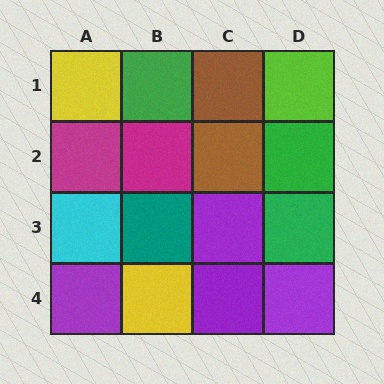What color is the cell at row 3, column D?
Green.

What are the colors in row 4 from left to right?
Purple, yellow, purple, purple.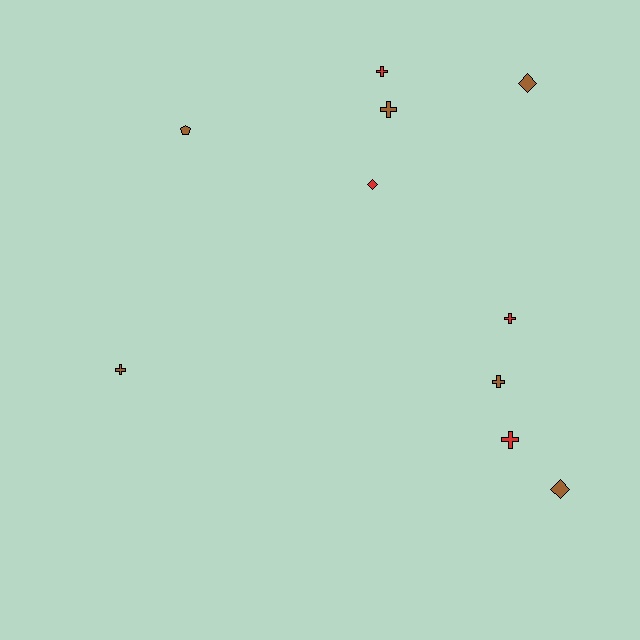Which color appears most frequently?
Brown, with 6 objects.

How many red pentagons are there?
There are no red pentagons.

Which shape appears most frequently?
Cross, with 6 objects.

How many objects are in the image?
There are 10 objects.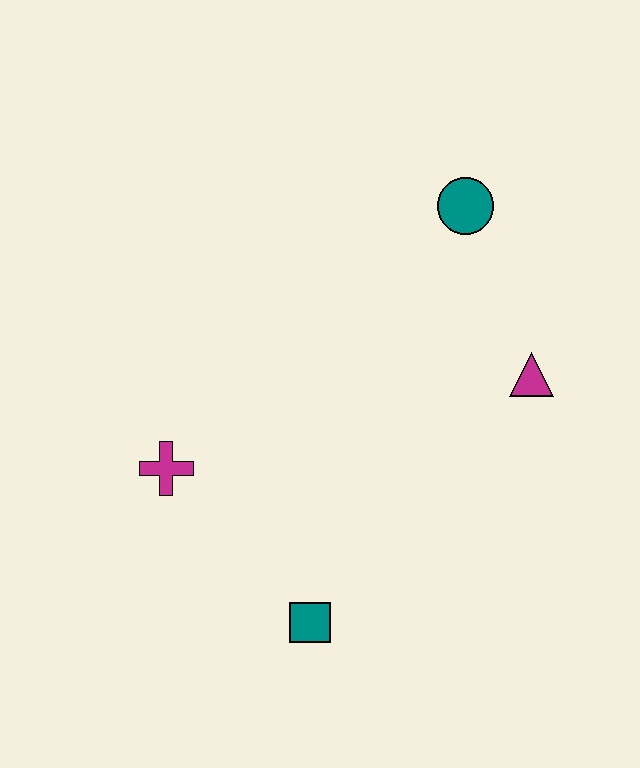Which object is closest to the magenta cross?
The teal square is closest to the magenta cross.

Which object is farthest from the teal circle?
The teal square is farthest from the teal circle.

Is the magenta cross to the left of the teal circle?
Yes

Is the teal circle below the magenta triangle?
No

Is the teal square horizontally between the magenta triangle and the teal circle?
No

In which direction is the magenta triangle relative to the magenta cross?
The magenta triangle is to the right of the magenta cross.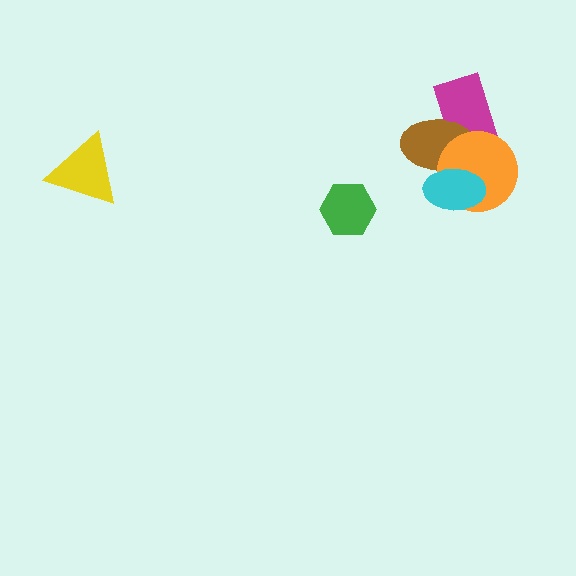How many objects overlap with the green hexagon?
0 objects overlap with the green hexagon.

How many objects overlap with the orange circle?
3 objects overlap with the orange circle.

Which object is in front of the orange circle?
The cyan ellipse is in front of the orange circle.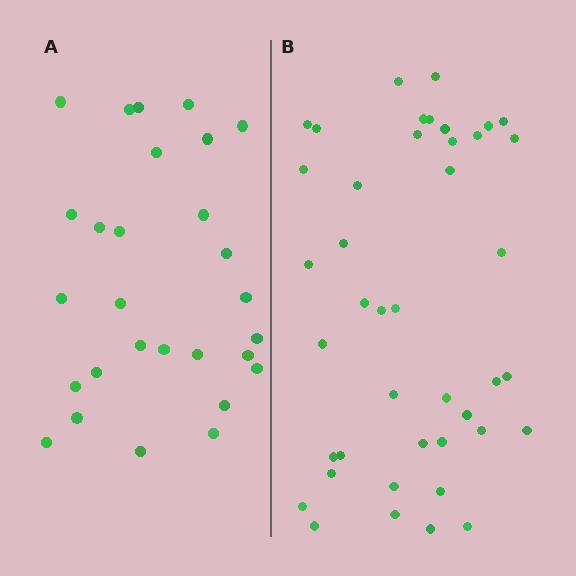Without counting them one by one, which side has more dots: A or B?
Region B (the right region) has more dots.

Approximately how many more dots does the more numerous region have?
Region B has approximately 15 more dots than region A.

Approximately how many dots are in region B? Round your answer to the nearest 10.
About 40 dots. (The exact count is 42, which rounds to 40.)